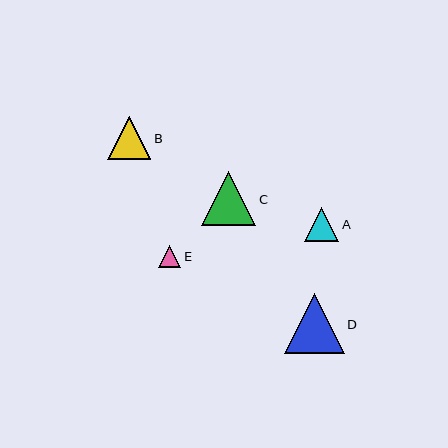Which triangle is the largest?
Triangle D is the largest with a size of approximately 59 pixels.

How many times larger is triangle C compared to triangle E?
Triangle C is approximately 2.5 times the size of triangle E.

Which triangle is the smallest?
Triangle E is the smallest with a size of approximately 22 pixels.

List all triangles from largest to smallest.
From largest to smallest: D, C, B, A, E.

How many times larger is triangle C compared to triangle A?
Triangle C is approximately 1.6 times the size of triangle A.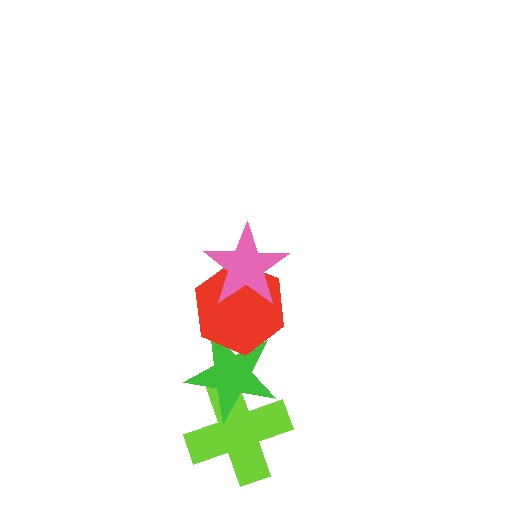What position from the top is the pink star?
The pink star is 1st from the top.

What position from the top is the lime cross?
The lime cross is 4th from the top.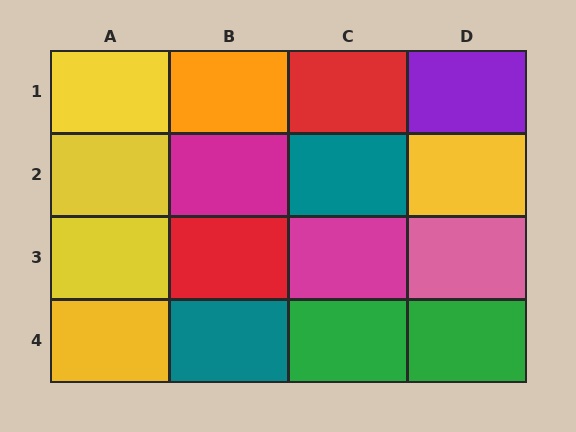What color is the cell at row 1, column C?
Red.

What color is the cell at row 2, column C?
Teal.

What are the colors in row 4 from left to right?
Yellow, teal, green, green.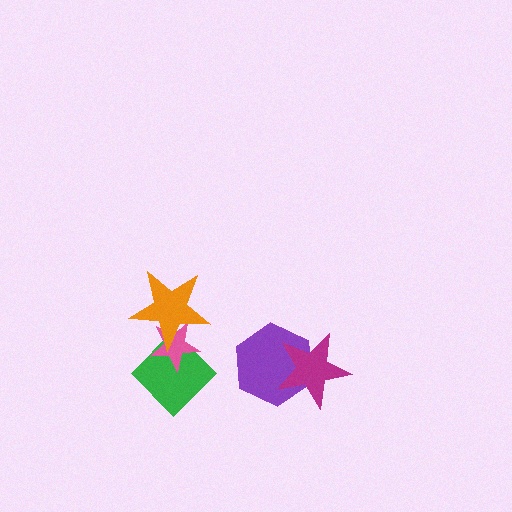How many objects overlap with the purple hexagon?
1 object overlaps with the purple hexagon.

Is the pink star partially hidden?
Yes, it is partially covered by another shape.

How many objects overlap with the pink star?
2 objects overlap with the pink star.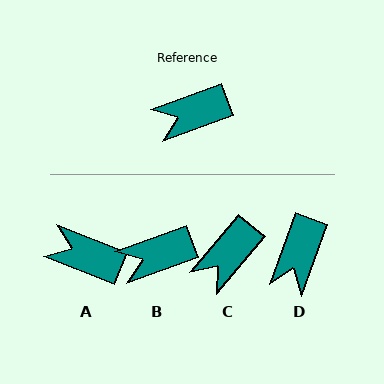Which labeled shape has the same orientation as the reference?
B.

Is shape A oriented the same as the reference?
No, it is off by about 41 degrees.